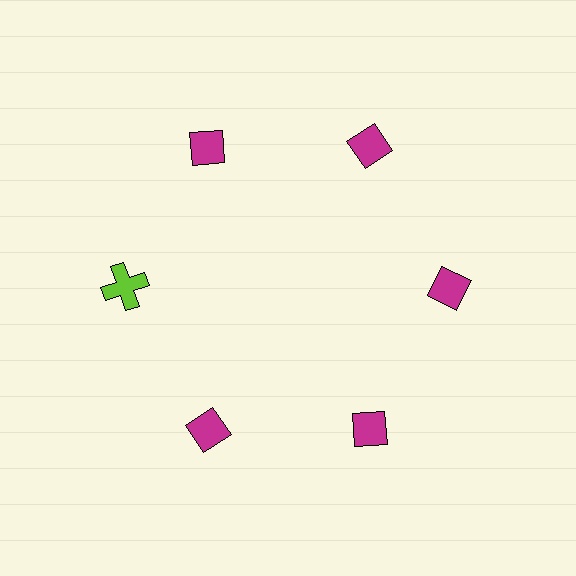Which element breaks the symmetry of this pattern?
The lime cross at roughly the 9 o'clock position breaks the symmetry. All other shapes are magenta diamonds.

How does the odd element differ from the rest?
It differs in both color (lime instead of magenta) and shape (cross instead of diamond).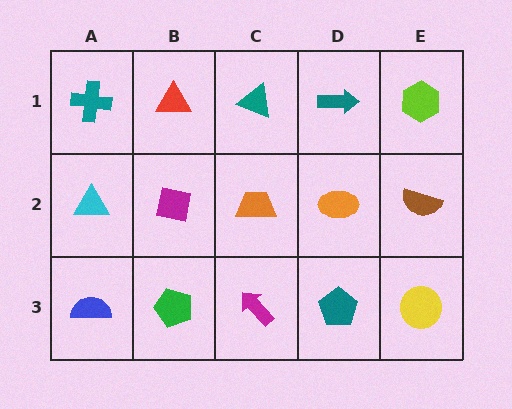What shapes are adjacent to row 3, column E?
A brown semicircle (row 2, column E), a teal pentagon (row 3, column D).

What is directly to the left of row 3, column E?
A teal pentagon.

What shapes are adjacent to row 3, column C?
An orange trapezoid (row 2, column C), a green pentagon (row 3, column B), a teal pentagon (row 3, column D).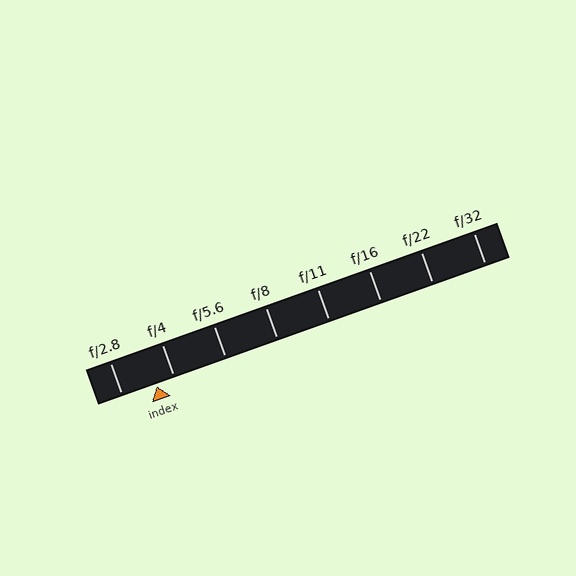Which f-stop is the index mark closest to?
The index mark is closest to f/4.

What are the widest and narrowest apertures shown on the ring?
The widest aperture shown is f/2.8 and the narrowest is f/32.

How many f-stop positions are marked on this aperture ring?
There are 8 f-stop positions marked.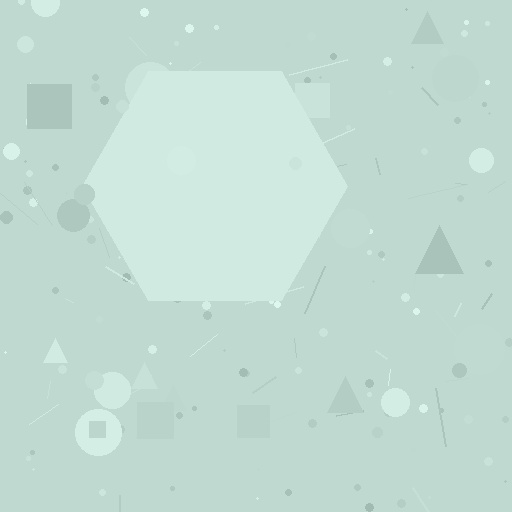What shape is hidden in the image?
A hexagon is hidden in the image.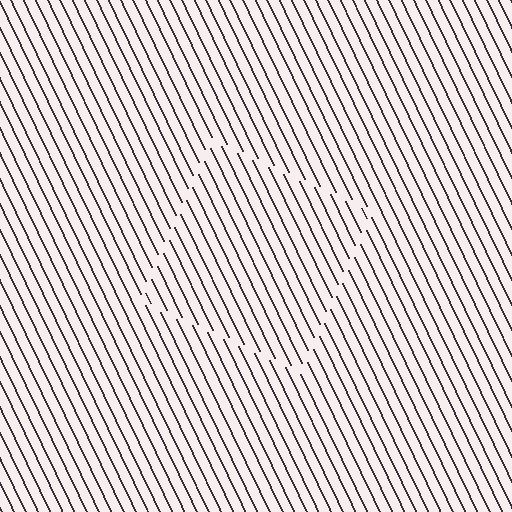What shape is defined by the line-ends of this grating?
An illusory square. The interior of the shape contains the same grating, shifted by half a period — the contour is defined by the phase discontinuity where line-ends from the inner and outer gratings abut.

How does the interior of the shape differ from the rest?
The interior of the shape contains the same grating, shifted by half a period — the contour is defined by the phase discontinuity where line-ends from the inner and outer gratings abut.